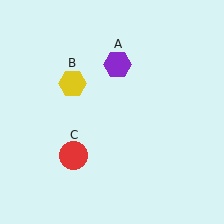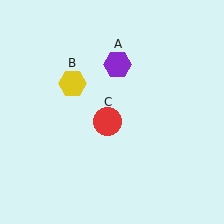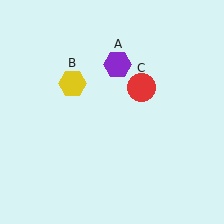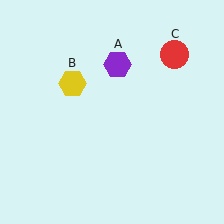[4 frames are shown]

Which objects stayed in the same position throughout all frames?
Purple hexagon (object A) and yellow hexagon (object B) remained stationary.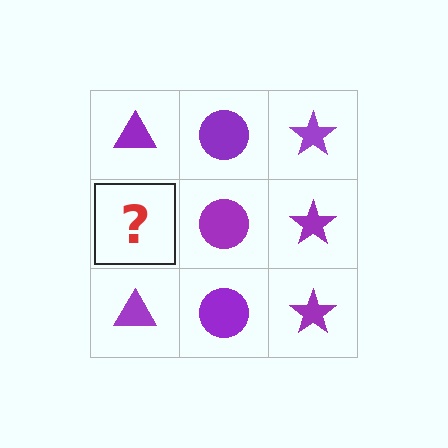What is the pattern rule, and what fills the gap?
The rule is that each column has a consistent shape. The gap should be filled with a purple triangle.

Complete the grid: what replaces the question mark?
The question mark should be replaced with a purple triangle.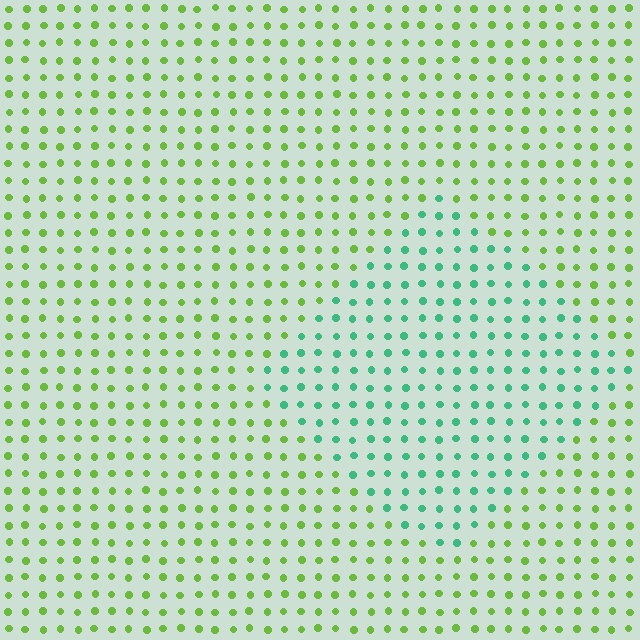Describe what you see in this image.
The image is filled with small lime elements in a uniform arrangement. A diamond-shaped region is visible where the elements are tinted to a slightly different hue, forming a subtle color boundary.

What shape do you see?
I see a diamond.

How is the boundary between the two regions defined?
The boundary is defined purely by a slight shift in hue (about 54 degrees). Spacing, size, and orientation are identical on both sides.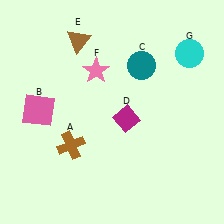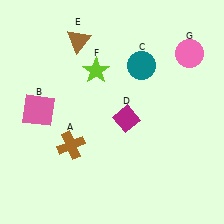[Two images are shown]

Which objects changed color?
F changed from pink to lime. G changed from cyan to pink.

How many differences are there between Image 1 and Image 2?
There are 2 differences between the two images.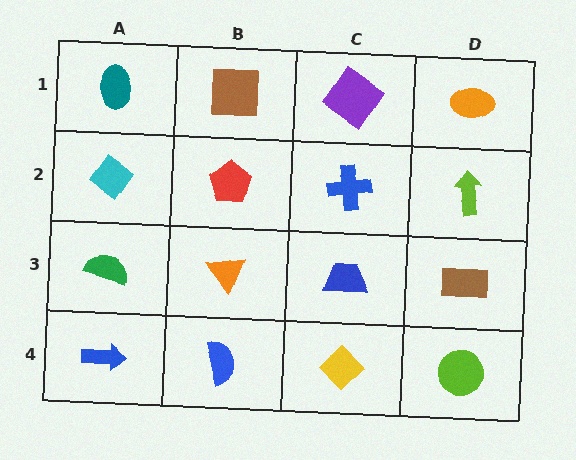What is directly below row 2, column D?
A brown rectangle.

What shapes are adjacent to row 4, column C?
A blue trapezoid (row 3, column C), a blue semicircle (row 4, column B), a lime circle (row 4, column D).